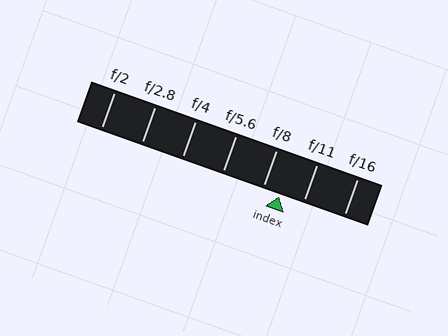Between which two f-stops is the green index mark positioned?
The index mark is between f/8 and f/11.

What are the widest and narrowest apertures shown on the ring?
The widest aperture shown is f/2 and the narrowest is f/16.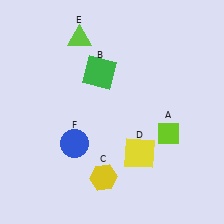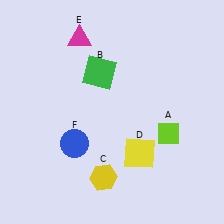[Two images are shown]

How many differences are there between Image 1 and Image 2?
There is 1 difference between the two images.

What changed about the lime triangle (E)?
In Image 1, E is lime. In Image 2, it changed to magenta.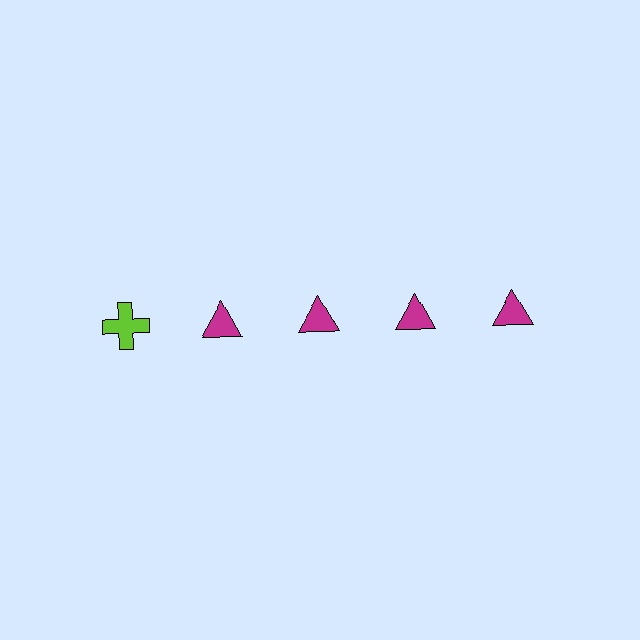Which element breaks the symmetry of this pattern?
The lime cross in the top row, leftmost column breaks the symmetry. All other shapes are magenta triangles.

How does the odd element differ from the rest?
It differs in both color (lime instead of magenta) and shape (cross instead of triangle).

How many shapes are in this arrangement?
There are 5 shapes arranged in a grid pattern.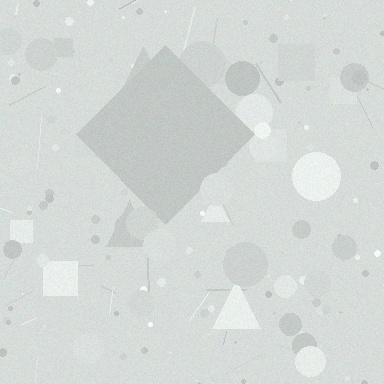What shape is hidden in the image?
A diamond is hidden in the image.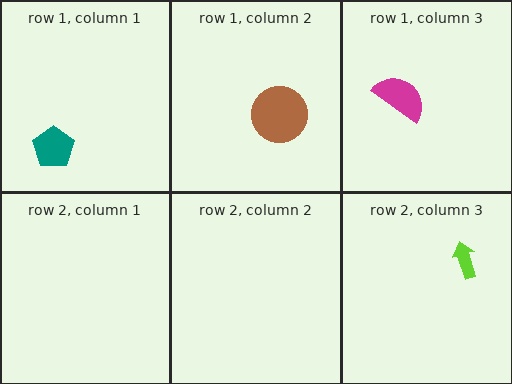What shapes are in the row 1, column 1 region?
The teal pentagon.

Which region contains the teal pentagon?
The row 1, column 1 region.